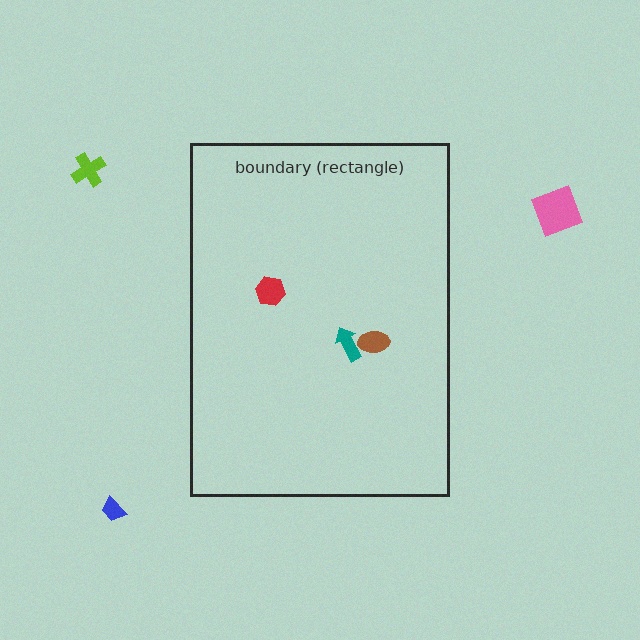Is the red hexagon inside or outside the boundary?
Inside.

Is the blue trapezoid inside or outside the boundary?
Outside.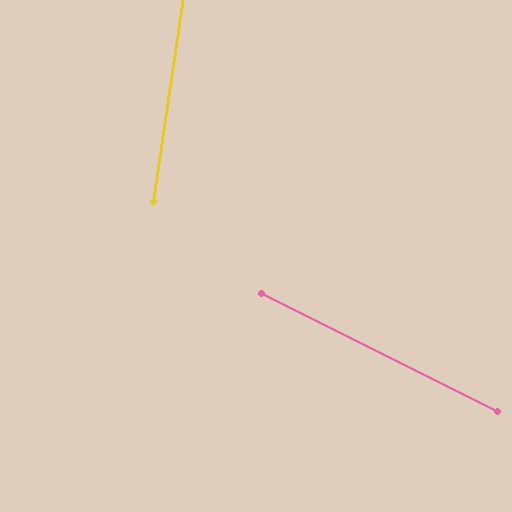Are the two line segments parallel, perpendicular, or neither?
Neither parallel nor perpendicular — they differ by about 72°.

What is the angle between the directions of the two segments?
Approximately 72 degrees.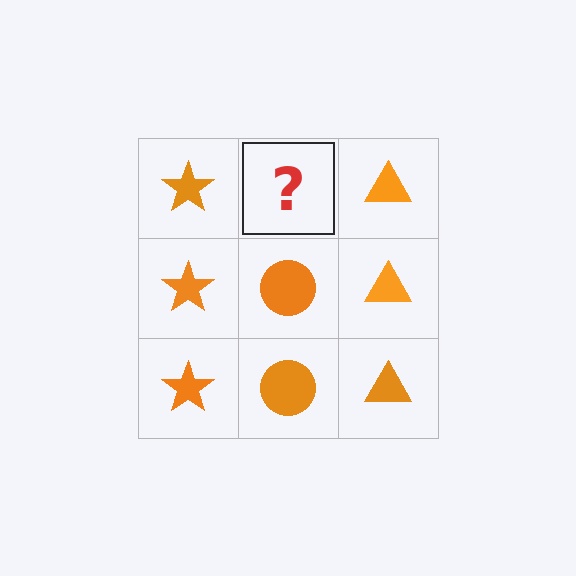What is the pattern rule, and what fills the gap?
The rule is that each column has a consistent shape. The gap should be filled with an orange circle.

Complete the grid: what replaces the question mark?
The question mark should be replaced with an orange circle.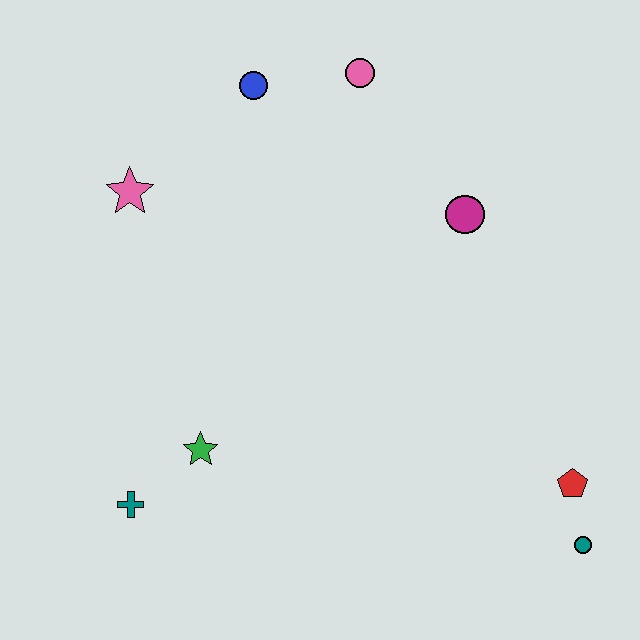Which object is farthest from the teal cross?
The pink circle is farthest from the teal cross.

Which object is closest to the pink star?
The blue circle is closest to the pink star.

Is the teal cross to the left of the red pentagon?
Yes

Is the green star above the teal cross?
Yes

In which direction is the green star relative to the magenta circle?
The green star is to the left of the magenta circle.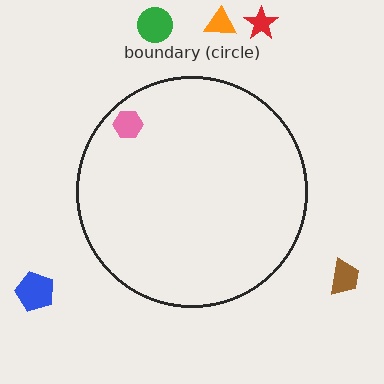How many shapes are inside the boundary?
1 inside, 5 outside.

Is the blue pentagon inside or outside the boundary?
Outside.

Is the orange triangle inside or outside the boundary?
Outside.